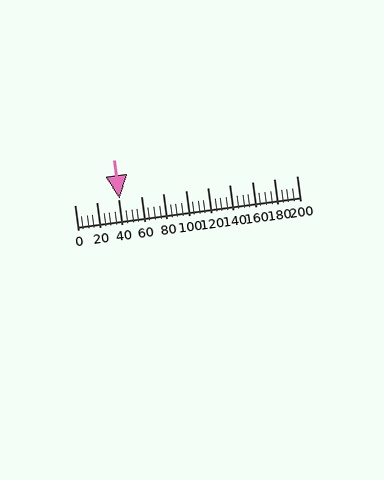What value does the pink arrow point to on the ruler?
The pink arrow points to approximately 41.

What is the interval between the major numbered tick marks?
The major tick marks are spaced 20 units apart.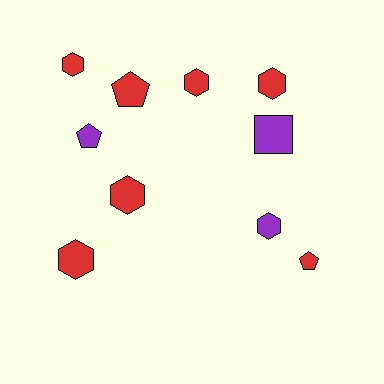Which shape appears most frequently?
Hexagon, with 6 objects.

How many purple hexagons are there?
There is 1 purple hexagon.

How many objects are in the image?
There are 10 objects.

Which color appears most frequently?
Red, with 7 objects.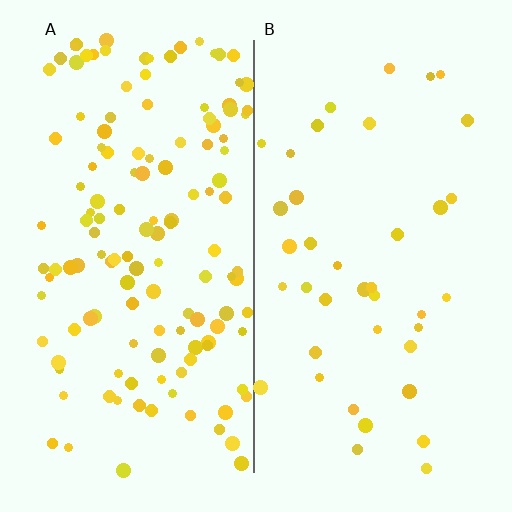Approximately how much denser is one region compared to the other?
Approximately 3.4× — region A over region B.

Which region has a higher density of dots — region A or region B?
A (the left).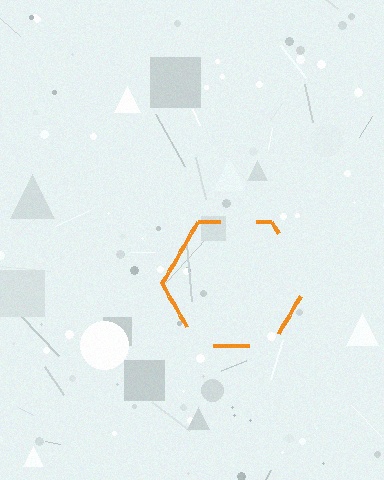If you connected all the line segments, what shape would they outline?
They would outline a hexagon.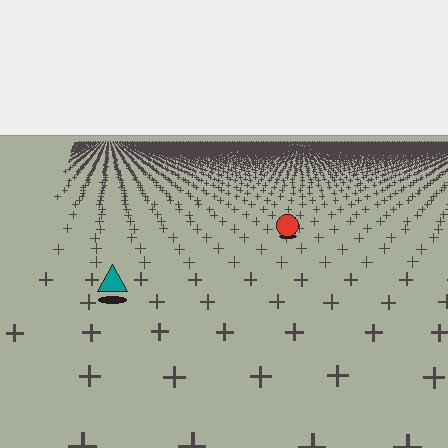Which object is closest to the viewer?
The teal triangle is closest. The texture marks near it are larger and more spread out.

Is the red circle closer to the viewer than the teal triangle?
No. The teal triangle is closer — you can tell from the texture gradient: the ground texture is coarser near it.